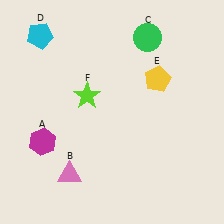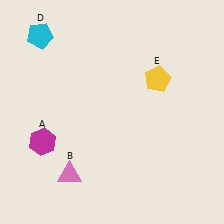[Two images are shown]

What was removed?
The green circle (C), the lime star (F) were removed in Image 2.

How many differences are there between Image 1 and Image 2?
There are 2 differences between the two images.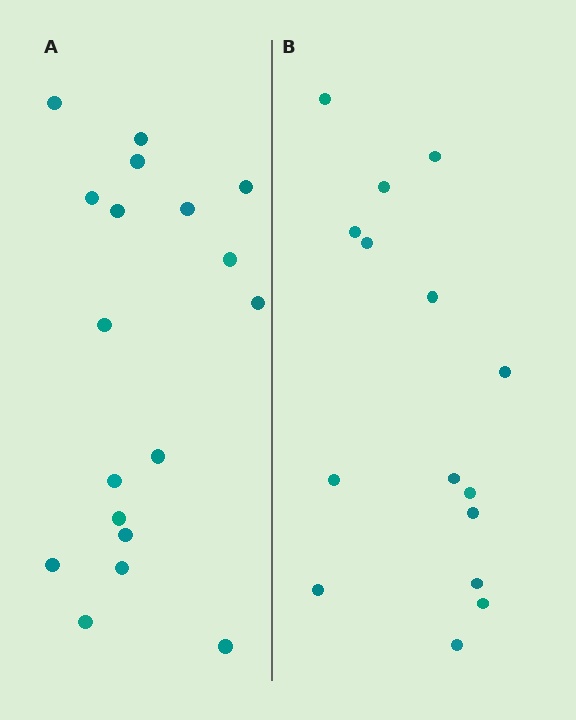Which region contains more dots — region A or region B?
Region A (the left region) has more dots.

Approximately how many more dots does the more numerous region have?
Region A has just a few more — roughly 2 or 3 more dots than region B.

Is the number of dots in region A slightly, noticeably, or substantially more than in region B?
Region A has only slightly more — the two regions are fairly close. The ratio is roughly 1.2 to 1.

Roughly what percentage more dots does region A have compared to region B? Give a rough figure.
About 20% more.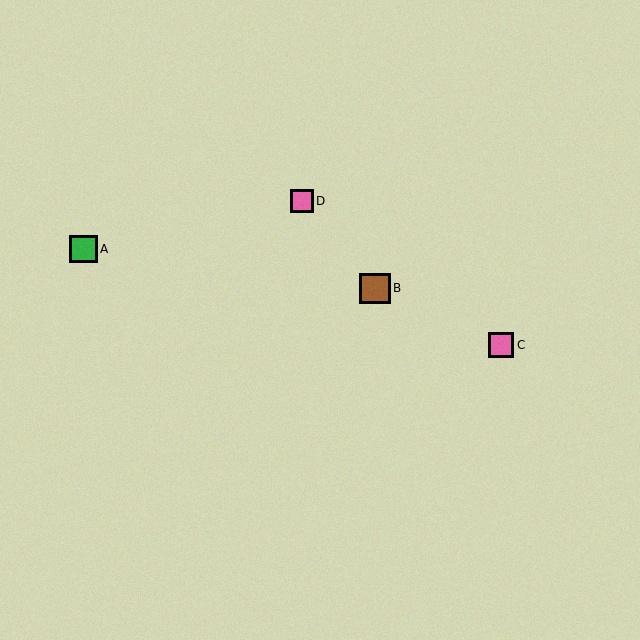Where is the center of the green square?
The center of the green square is at (83, 249).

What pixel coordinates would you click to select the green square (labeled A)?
Click at (83, 249) to select the green square A.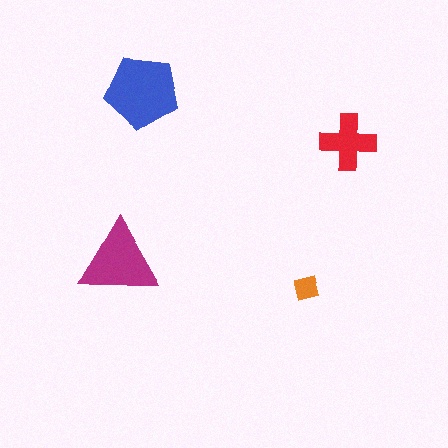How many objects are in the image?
There are 4 objects in the image.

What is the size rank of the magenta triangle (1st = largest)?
2nd.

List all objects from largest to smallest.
The blue pentagon, the magenta triangle, the red cross, the orange square.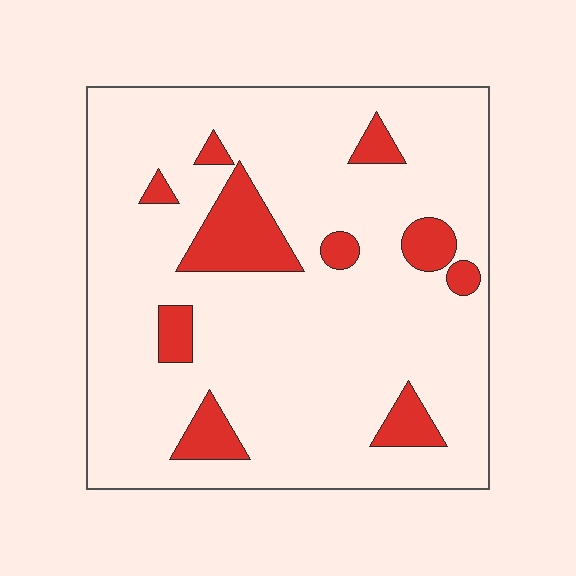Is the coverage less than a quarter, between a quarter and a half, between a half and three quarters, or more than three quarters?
Less than a quarter.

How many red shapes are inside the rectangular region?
10.